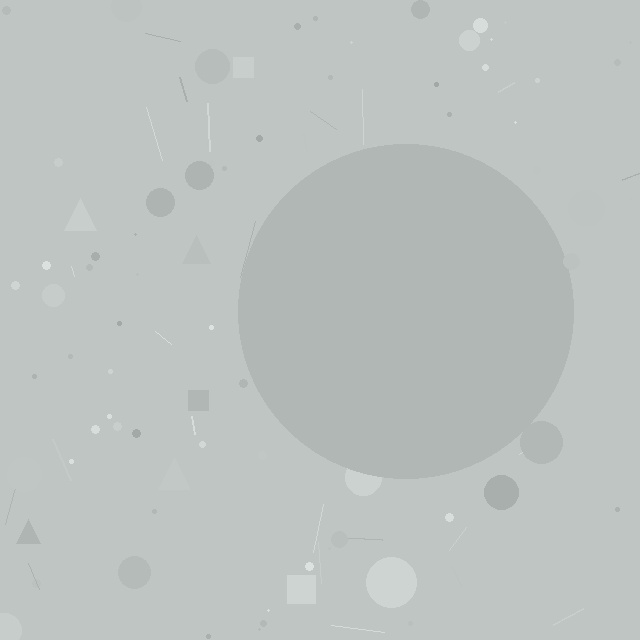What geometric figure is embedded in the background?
A circle is embedded in the background.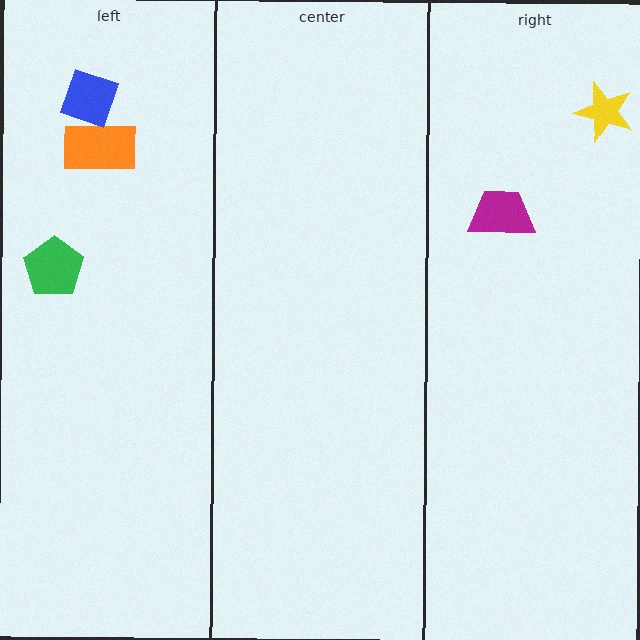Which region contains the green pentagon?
The left region.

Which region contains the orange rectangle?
The left region.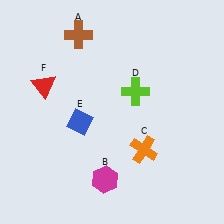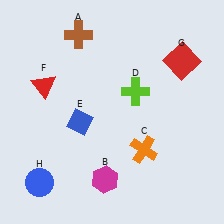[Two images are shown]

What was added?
A red square (G), a blue circle (H) were added in Image 2.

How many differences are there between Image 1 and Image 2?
There are 2 differences between the two images.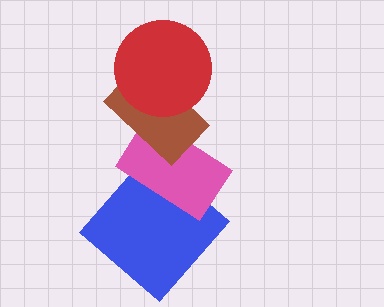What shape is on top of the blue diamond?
The pink rectangle is on top of the blue diamond.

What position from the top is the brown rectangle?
The brown rectangle is 2nd from the top.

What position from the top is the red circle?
The red circle is 1st from the top.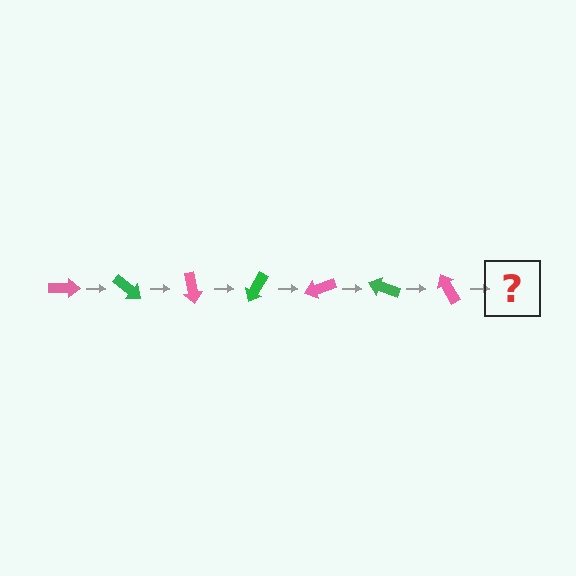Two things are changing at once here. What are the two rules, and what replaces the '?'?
The two rules are that it rotates 40 degrees each step and the color cycles through pink and green. The '?' should be a green arrow, rotated 280 degrees from the start.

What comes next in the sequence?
The next element should be a green arrow, rotated 280 degrees from the start.